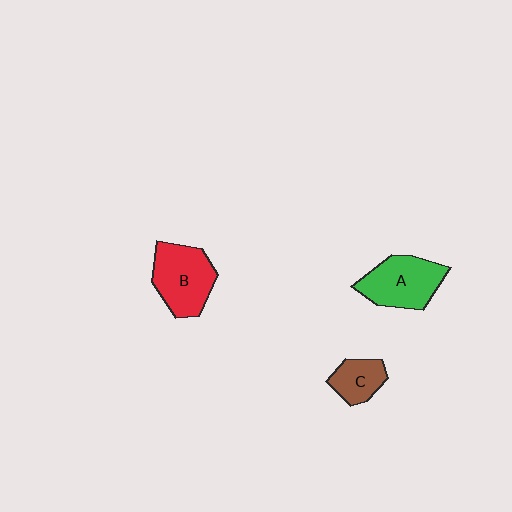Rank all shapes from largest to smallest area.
From largest to smallest: B (red), A (green), C (brown).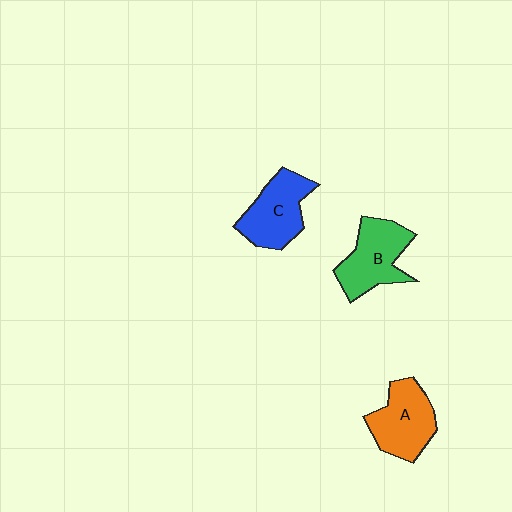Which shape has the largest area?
Shape B (green).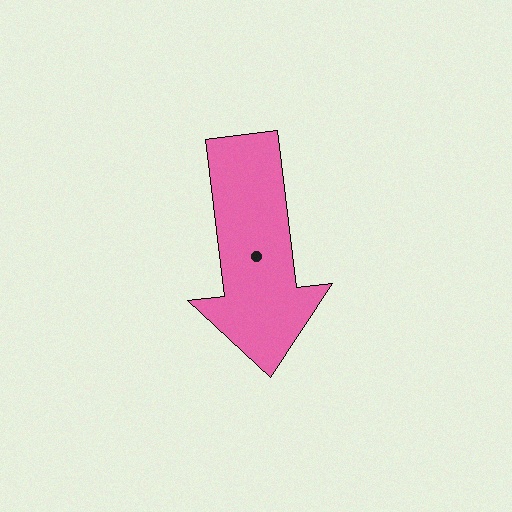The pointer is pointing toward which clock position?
Roughly 6 o'clock.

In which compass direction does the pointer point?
South.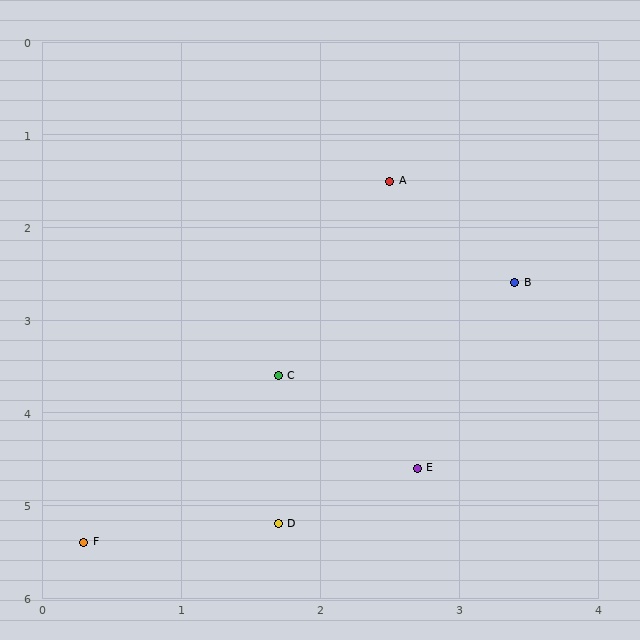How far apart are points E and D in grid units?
Points E and D are about 1.2 grid units apart.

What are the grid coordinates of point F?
Point F is at approximately (0.3, 5.4).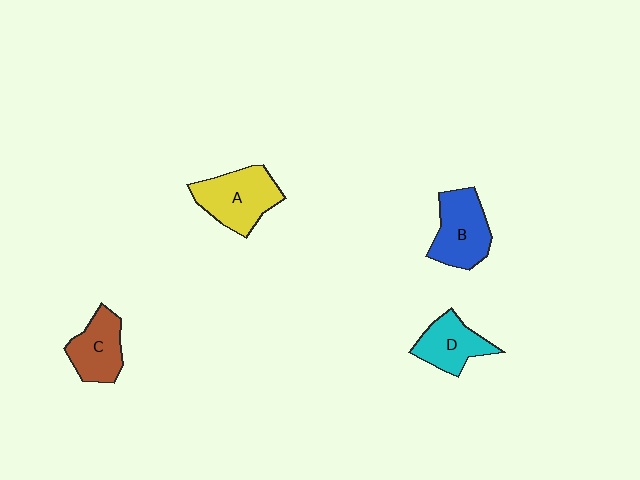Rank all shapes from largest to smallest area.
From largest to smallest: A (yellow), B (blue), C (brown), D (cyan).